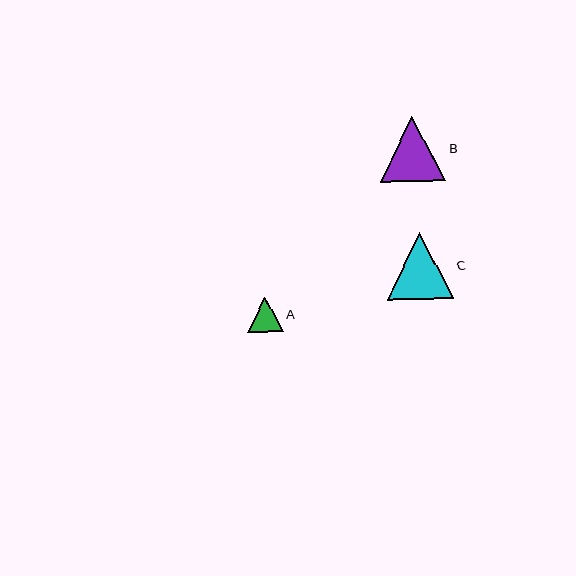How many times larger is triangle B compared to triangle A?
Triangle B is approximately 1.9 times the size of triangle A.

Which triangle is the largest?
Triangle C is the largest with a size of approximately 66 pixels.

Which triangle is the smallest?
Triangle A is the smallest with a size of approximately 35 pixels.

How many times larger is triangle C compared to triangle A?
Triangle C is approximately 1.9 times the size of triangle A.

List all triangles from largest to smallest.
From largest to smallest: C, B, A.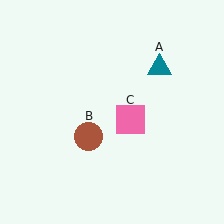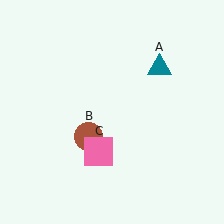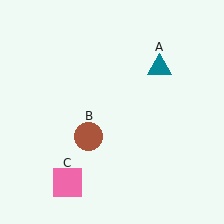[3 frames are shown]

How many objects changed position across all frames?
1 object changed position: pink square (object C).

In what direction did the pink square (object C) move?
The pink square (object C) moved down and to the left.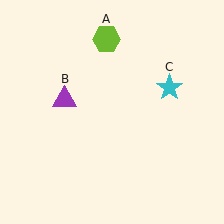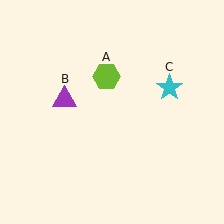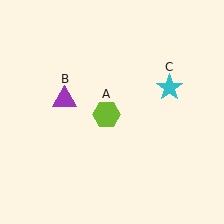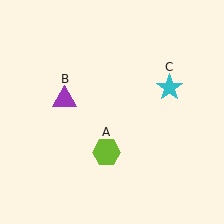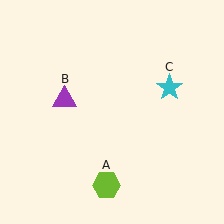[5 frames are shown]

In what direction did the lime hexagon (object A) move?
The lime hexagon (object A) moved down.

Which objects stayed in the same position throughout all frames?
Purple triangle (object B) and cyan star (object C) remained stationary.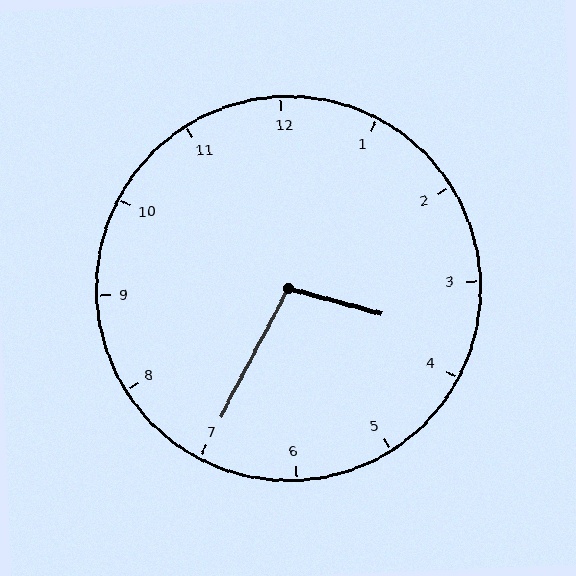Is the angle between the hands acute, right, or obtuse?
It is obtuse.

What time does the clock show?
3:35.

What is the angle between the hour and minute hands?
Approximately 102 degrees.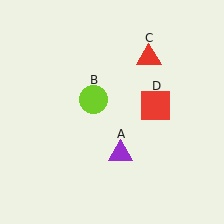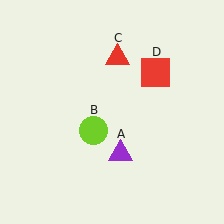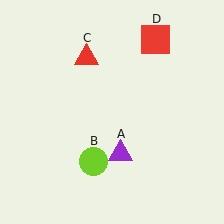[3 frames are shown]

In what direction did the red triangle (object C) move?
The red triangle (object C) moved left.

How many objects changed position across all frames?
3 objects changed position: lime circle (object B), red triangle (object C), red square (object D).